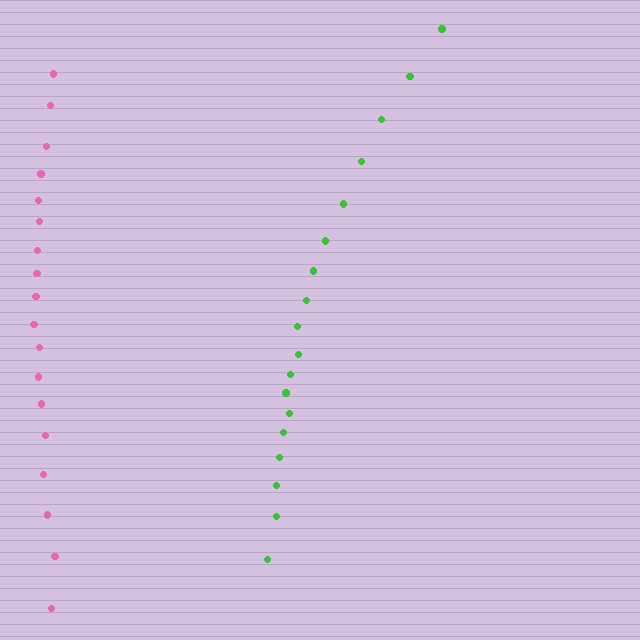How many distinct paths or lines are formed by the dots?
There are 2 distinct paths.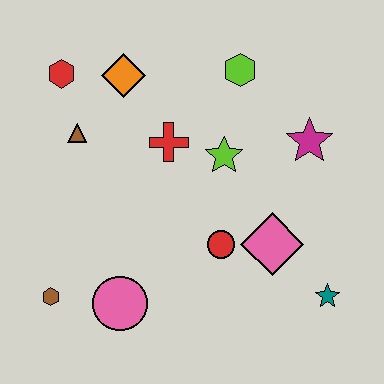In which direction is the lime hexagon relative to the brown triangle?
The lime hexagon is to the right of the brown triangle.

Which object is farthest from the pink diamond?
The red hexagon is farthest from the pink diamond.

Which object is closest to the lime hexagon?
The lime star is closest to the lime hexagon.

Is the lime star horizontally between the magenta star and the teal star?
No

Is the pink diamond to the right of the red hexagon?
Yes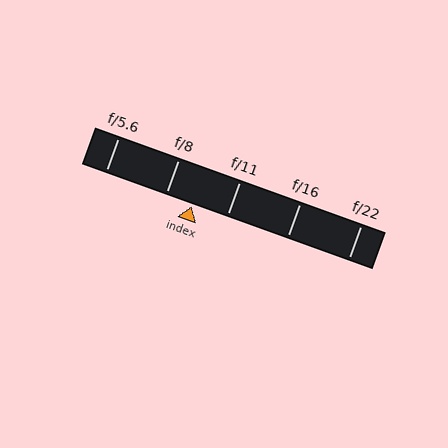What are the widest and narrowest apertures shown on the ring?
The widest aperture shown is f/5.6 and the narrowest is f/22.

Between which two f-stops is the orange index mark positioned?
The index mark is between f/8 and f/11.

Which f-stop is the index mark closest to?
The index mark is closest to f/8.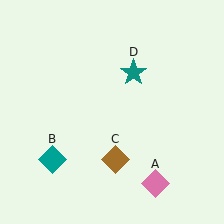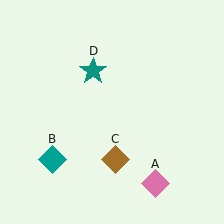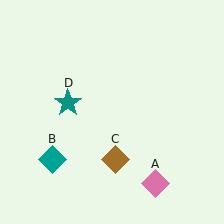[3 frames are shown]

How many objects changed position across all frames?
1 object changed position: teal star (object D).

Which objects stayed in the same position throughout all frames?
Pink diamond (object A) and teal diamond (object B) and brown diamond (object C) remained stationary.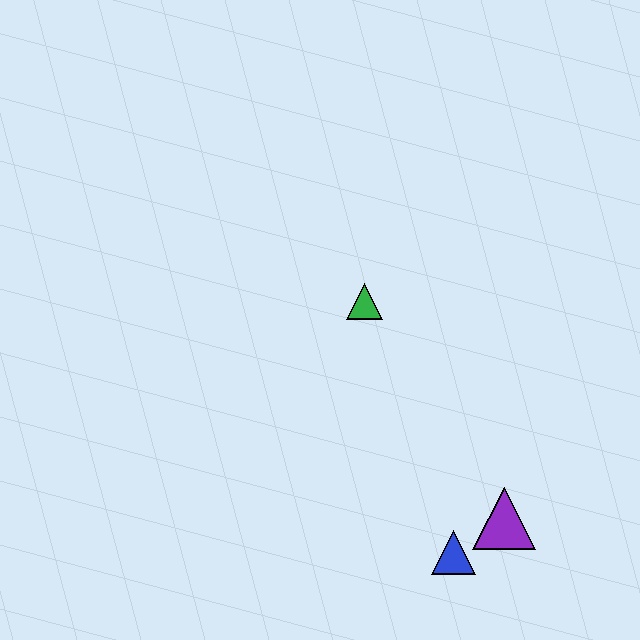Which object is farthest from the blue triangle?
The green triangle is farthest from the blue triangle.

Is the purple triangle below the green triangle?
Yes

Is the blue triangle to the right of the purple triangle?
No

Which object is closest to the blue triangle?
The purple triangle is closest to the blue triangle.